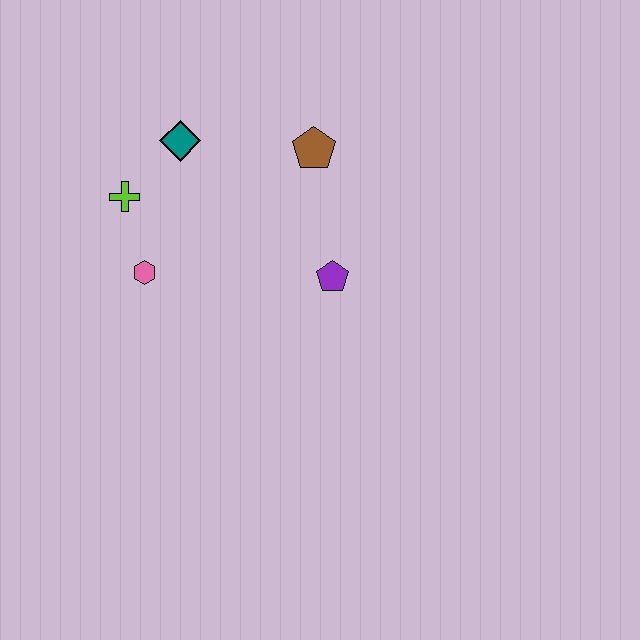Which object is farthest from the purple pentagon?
The lime cross is farthest from the purple pentagon.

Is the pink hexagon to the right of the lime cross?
Yes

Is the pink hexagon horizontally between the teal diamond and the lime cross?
Yes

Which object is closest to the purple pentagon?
The brown pentagon is closest to the purple pentagon.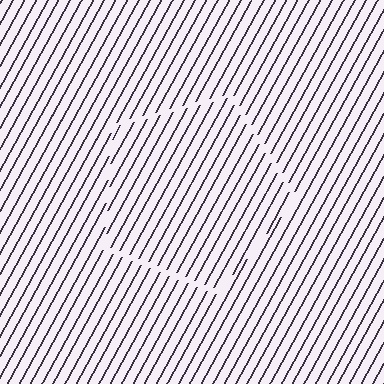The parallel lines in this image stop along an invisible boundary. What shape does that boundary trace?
An illusory pentagon. The interior of the shape contains the same grating, shifted by half a period — the contour is defined by the phase discontinuity where line-ends from the inner and outer gratings abut.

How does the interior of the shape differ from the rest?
The interior of the shape contains the same grating, shifted by half a period — the contour is defined by the phase discontinuity where line-ends from the inner and outer gratings abut.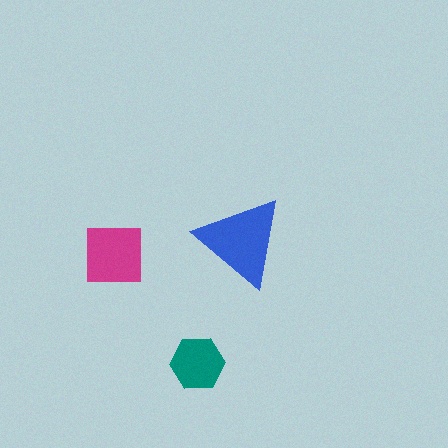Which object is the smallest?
The teal hexagon.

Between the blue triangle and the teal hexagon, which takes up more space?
The blue triangle.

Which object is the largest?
The blue triangle.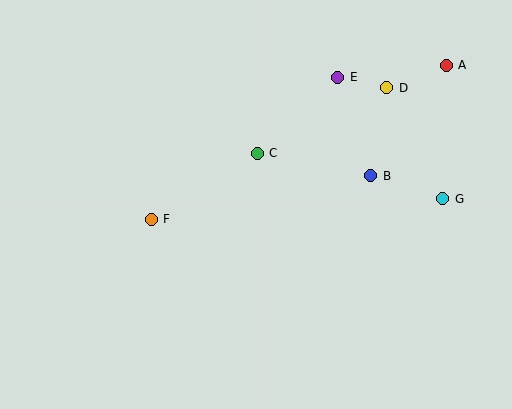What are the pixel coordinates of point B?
Point B is at (371, 176).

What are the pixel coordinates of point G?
Point G is at (443, 199).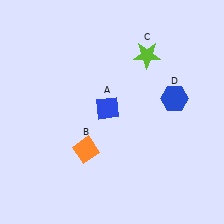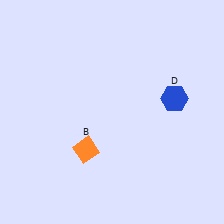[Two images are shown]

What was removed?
The lime star (C), the blue diamond (A) were removed in Image 2.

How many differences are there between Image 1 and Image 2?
There are 2 differences between the two images.